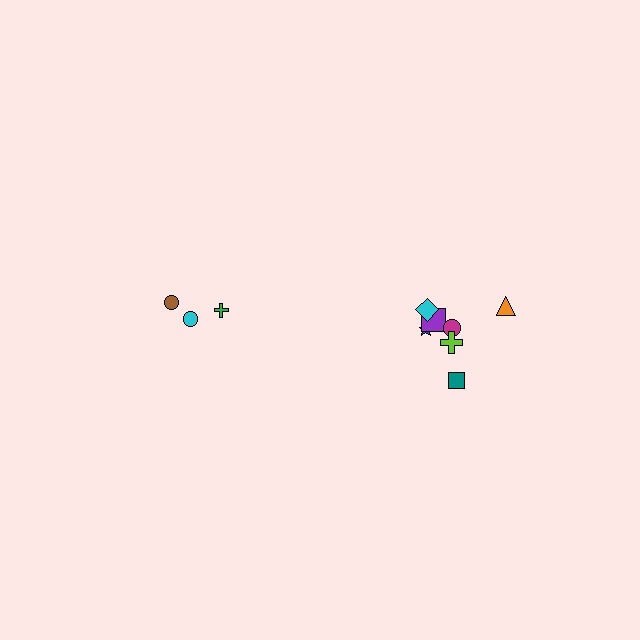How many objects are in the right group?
There are 7 objects.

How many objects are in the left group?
There are 3 objects.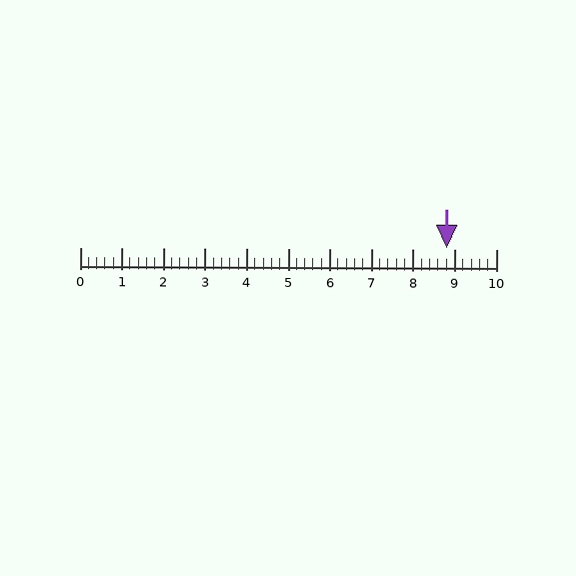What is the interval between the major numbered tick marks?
The major tick marks are spaced 1 units apart.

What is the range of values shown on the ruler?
The ruler shows values from 0 to 10.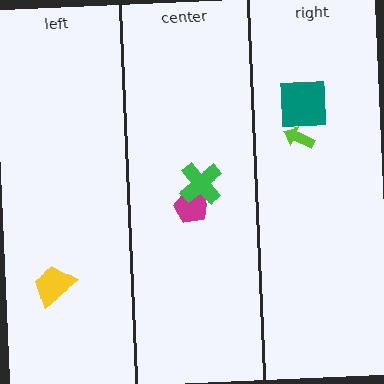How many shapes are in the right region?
2.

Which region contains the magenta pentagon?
The center region.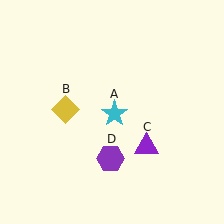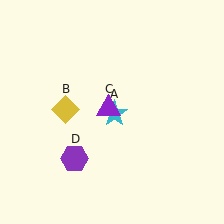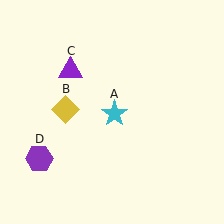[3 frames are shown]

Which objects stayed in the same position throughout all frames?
Cyan star (object A) and yellow diamond (object B) remained stationary.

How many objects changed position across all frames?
2 objects changed position: purple triangle (object C), purple hexagon (object D).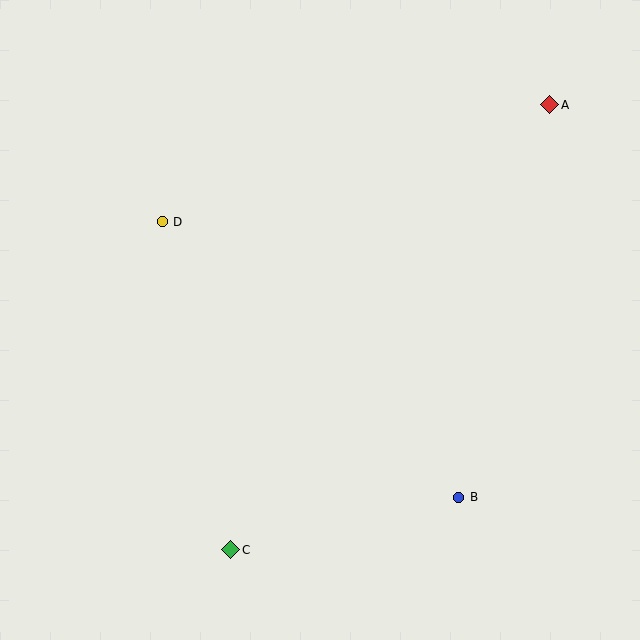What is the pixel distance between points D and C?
The distance between D and C is 335 pixels.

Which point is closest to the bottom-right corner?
Point B is closest to the bottom-right corner.